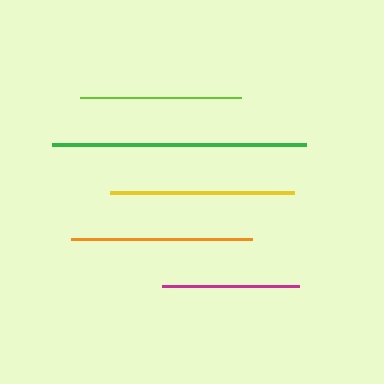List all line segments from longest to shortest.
From longest to shortest: green, yellow, orange, lime, magenta.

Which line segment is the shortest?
The magenta line is the shortest at approximately 137 pixels.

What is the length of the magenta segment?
The magenta segment is approximately 137 pixels long.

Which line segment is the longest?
The green line is the longest at approximately 254 pixels.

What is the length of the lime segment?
The lime segment is approximately 161 pixels long.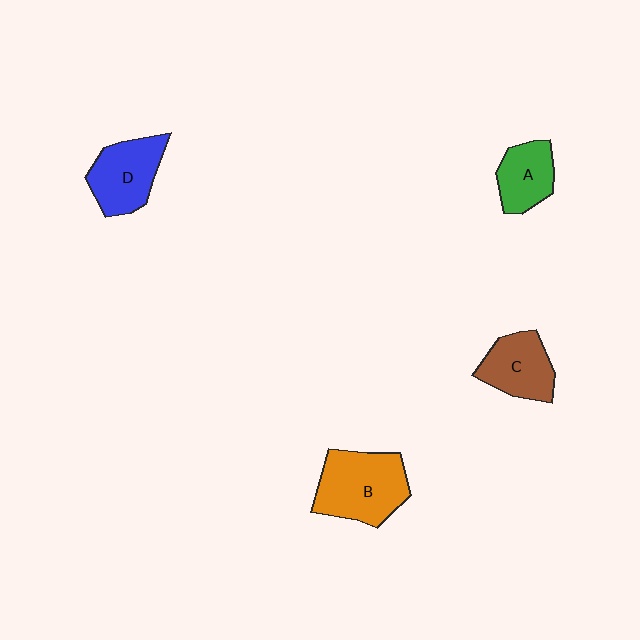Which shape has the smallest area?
Shape A (green).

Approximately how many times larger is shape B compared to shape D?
Approximately 1.3 times.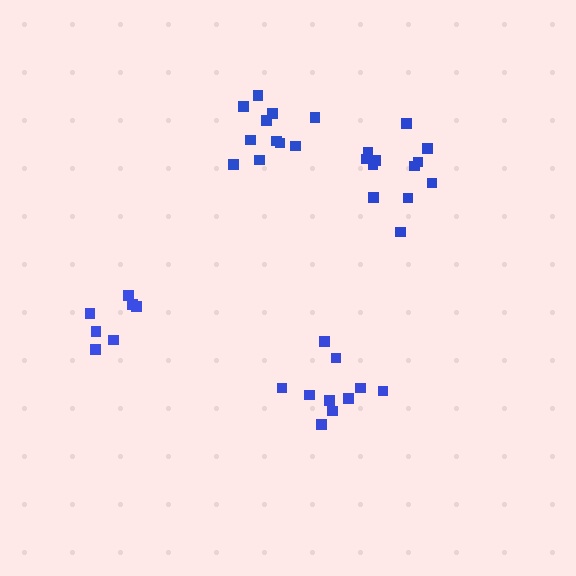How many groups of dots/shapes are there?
There are 4 groups.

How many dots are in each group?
Group 1: 12 dots, Group 2: 11 dots, Group 3: 10 dots, Group 4: 7 dots (40 total).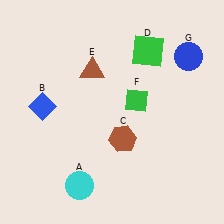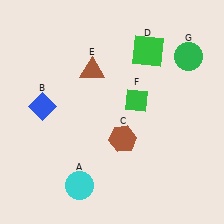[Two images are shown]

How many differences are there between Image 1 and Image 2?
There is 1 difference between the two images.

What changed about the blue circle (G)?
In Image 1, G is blue. In Image 2, it changed to green.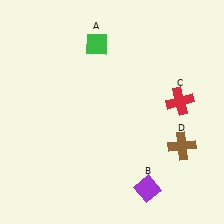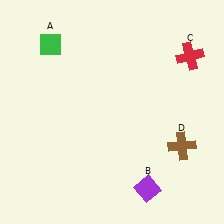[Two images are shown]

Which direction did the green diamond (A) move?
The green diamond (A) moved left.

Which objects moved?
The objects that moved are: the green diamond (A), the red cross (C).